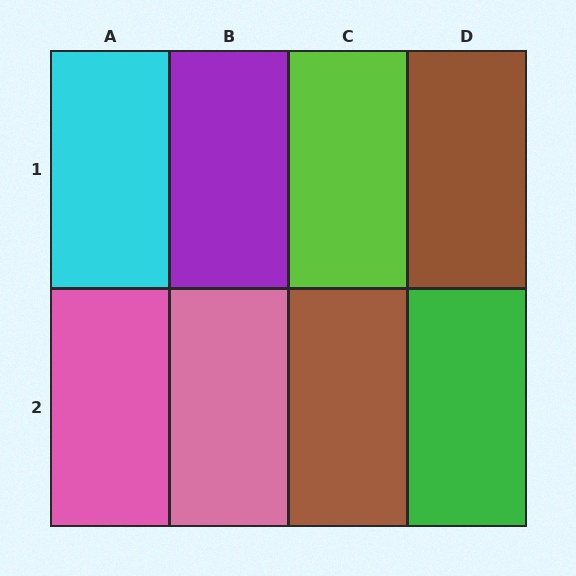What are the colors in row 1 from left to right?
Cyan, purple, lime, brown.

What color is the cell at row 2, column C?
Brown.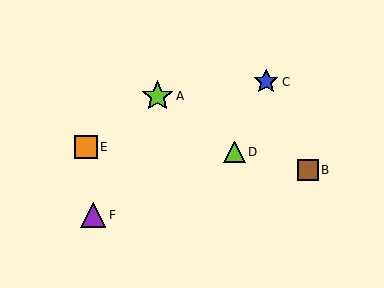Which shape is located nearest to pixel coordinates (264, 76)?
The blue star (labeled C) at (266, 82) is nearest to that location.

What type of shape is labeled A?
Shape A is a lime star.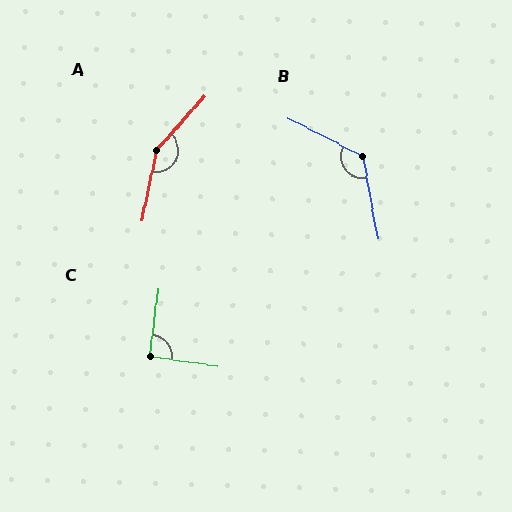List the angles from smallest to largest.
C (91°), B (127°), A (150°).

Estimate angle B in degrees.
Approximately 127 degrees.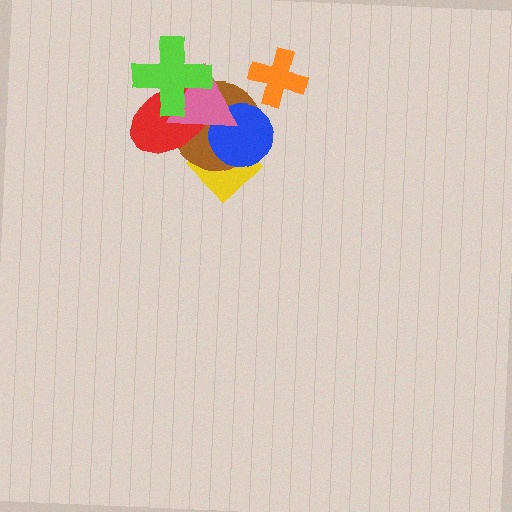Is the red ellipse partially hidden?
Yes, it is partially covered by another shape.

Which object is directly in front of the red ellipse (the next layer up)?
The pink triangle is directly in front of the red ellipse.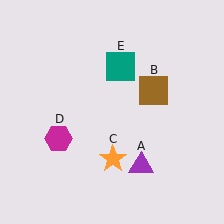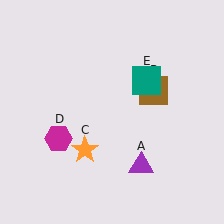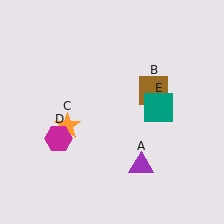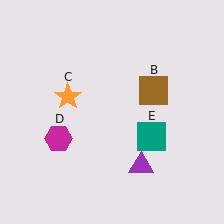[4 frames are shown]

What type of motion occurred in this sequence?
The orange star (object C), teal square (object E) rotated clockwise around the center of the scene.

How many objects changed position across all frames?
2 objects changed position: orange star (object C), teal square (object E).